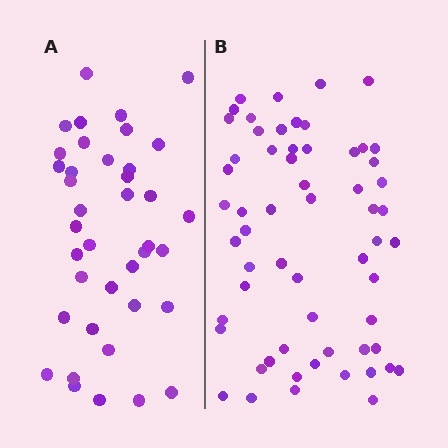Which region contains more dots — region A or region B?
Region B (the right region) has more dots.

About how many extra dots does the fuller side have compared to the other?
Region B has approximately 20 more dots than region A.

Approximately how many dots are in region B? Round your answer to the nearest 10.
About 60 dots.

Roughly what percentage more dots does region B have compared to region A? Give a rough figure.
About 55% more.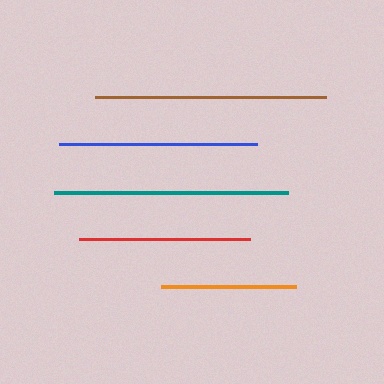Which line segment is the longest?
The teal line is the longest at approximately 235 pixels.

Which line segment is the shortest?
The orange line is the shortest at approximately 135 pixels.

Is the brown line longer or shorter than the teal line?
The teal line is longer than the brown line.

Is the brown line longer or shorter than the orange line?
The brown line is longer than the orange line.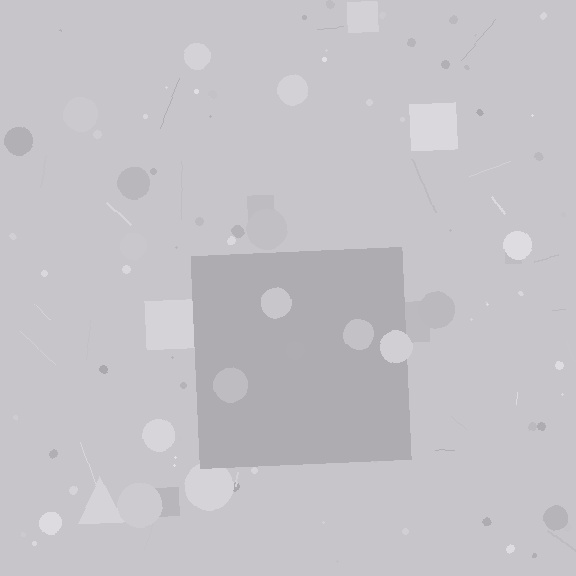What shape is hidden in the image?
A square is hidden in the image.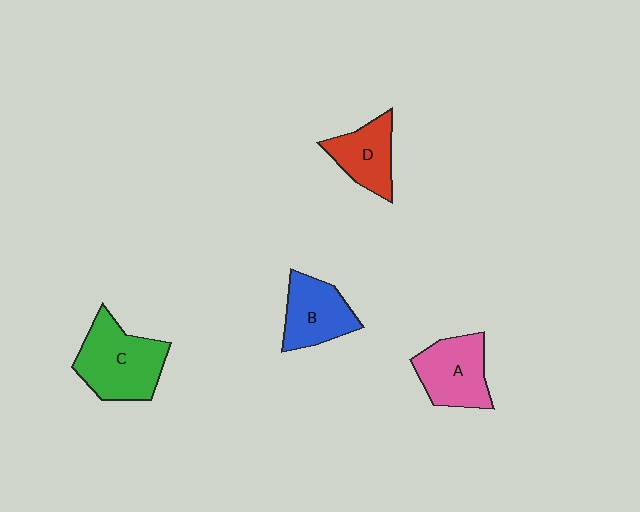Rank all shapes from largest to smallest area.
From largest to smallest: C (green), A (pink), B (blue), D (red).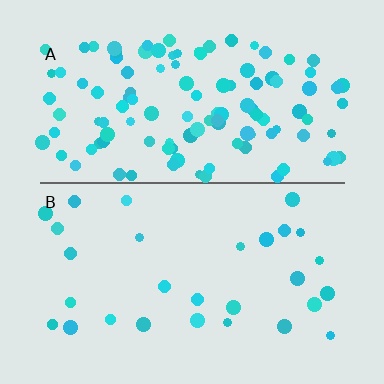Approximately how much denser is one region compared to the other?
Approximately 4.1× — region A over region B.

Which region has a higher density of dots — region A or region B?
A (the top).